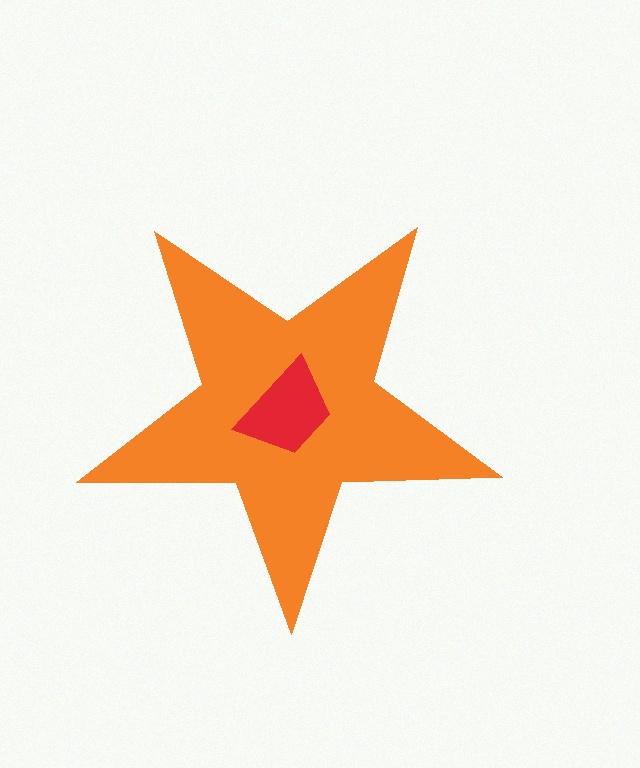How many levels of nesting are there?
2.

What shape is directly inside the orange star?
The red trapezoid.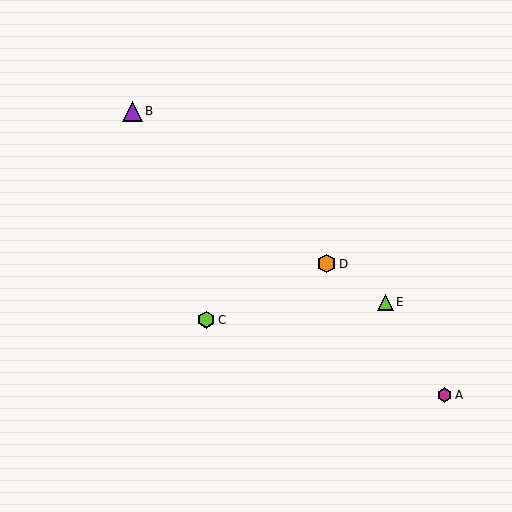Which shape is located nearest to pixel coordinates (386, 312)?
The lime triangle (labeled E) at (386, 302) is nearest to that location.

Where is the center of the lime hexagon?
The center of the lime hexagon is at (206, 320).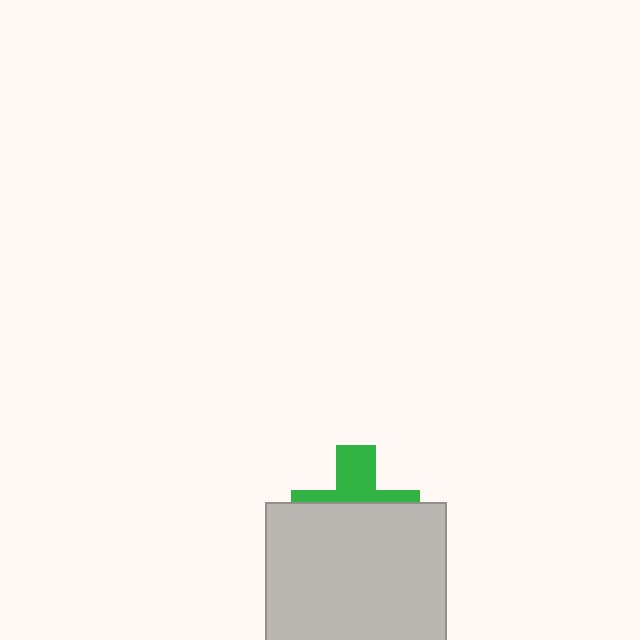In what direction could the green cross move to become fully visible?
The green cross could move up. That would shift it out from behind the light gray rectangle entirely.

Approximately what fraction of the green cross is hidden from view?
Roughly 62% of the green cross is hidden behind the light gray rectangle.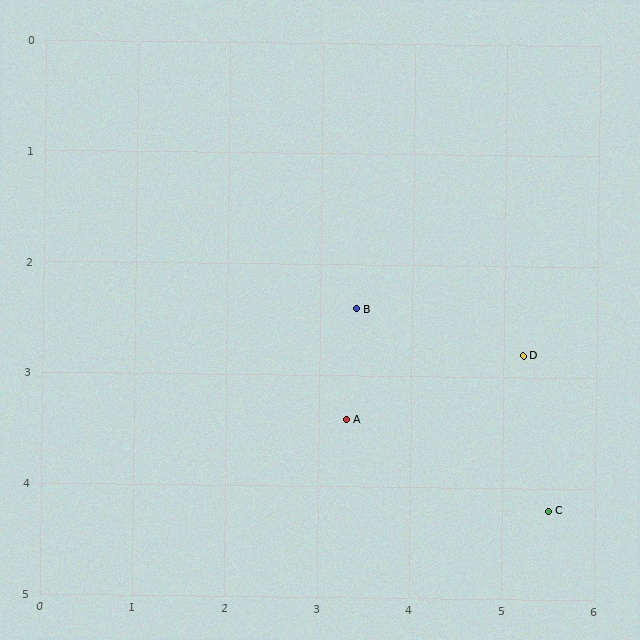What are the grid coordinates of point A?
Point A is at approximately (3.3, 3.4).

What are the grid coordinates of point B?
Point B is at approximately (3.4, 2.4).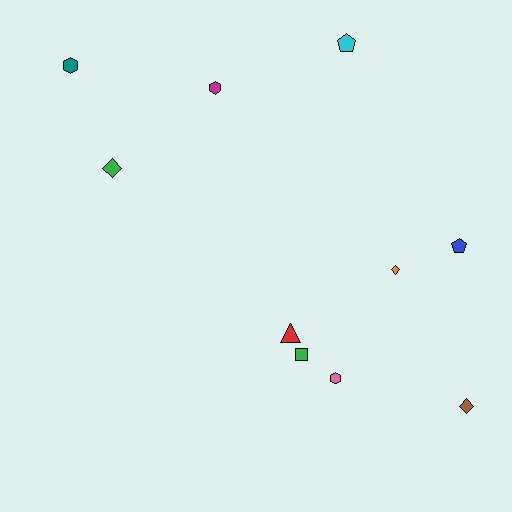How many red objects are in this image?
There is 1 red object.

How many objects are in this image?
There are 10 objects.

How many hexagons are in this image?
There are 3 hexagons.